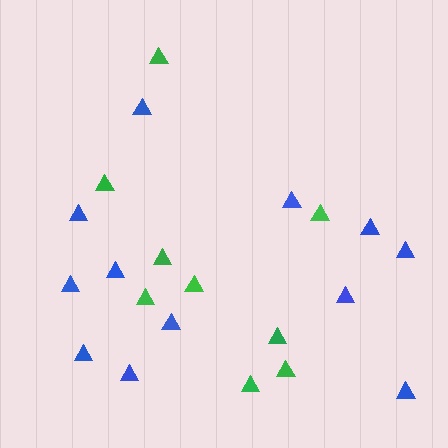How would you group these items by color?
There are 2 groups: one group of blue triangles (12) and one group of green triangles (9).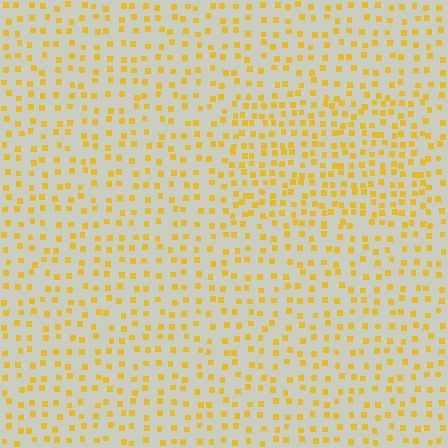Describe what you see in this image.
The image contains small yellow elements arranged at two different densities. A rectangle-shaped region is visible where the elements are more densely packed than the surrounding area.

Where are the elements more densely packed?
The elements are more densely packed inside the rectangle boundary.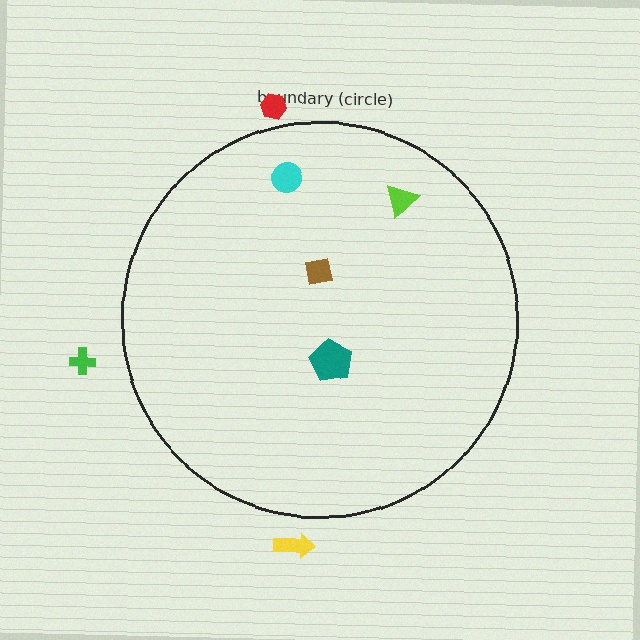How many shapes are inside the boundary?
4 inside, 3 outside.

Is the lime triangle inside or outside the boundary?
Inside.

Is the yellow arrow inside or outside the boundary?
Outside.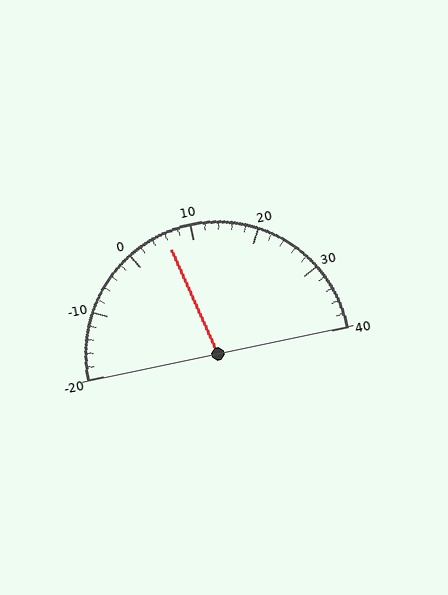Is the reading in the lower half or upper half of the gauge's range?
The reading is in the lower half of the range (-20 to 40).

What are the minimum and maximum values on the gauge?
The gauge ranges from -20 to 40.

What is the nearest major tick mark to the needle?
The nearest major tick mark is 10.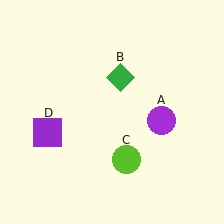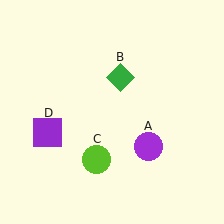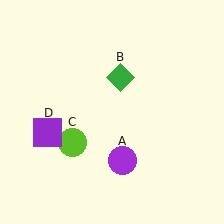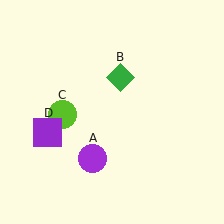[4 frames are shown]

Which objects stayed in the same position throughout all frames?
Green diamond (object B) and purple square (object D) remained stationary.